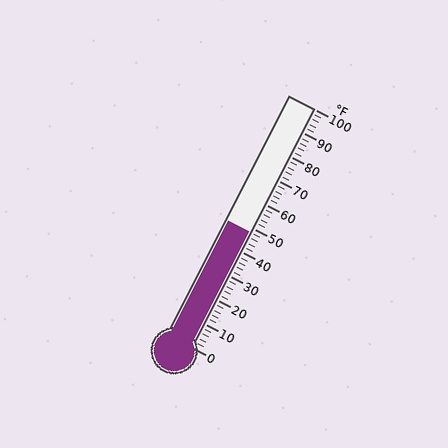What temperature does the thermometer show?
The thermometer shows approximately 48°F.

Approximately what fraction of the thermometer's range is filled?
The thermometer is filled to approximately 50% of its range.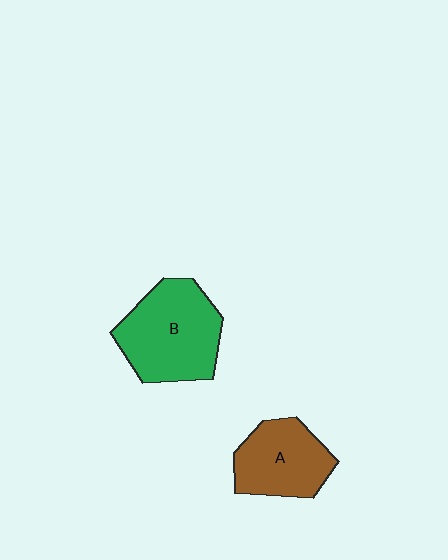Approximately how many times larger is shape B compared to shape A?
Approximately 1.3 times.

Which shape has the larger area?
Shape B (green).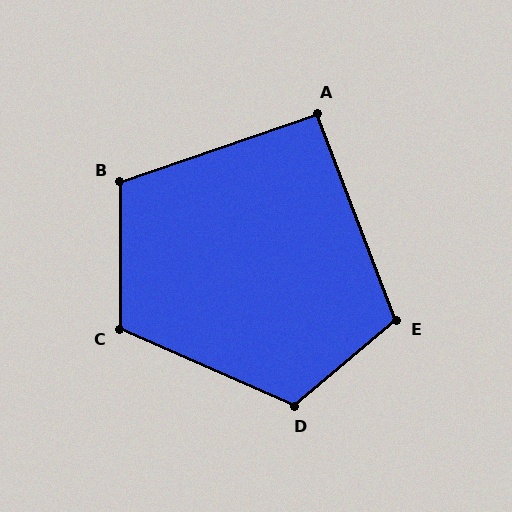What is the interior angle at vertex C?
Approximately 113 degrees (obtuse).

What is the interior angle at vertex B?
Approximately 109 degrees (obtuse).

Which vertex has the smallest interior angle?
A, at approximately 92 degrees.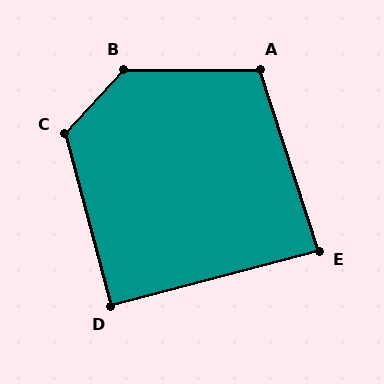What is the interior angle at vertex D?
Approximately 90 degrees (approximately right).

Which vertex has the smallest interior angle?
E, at approximately 87 degrees.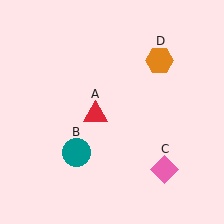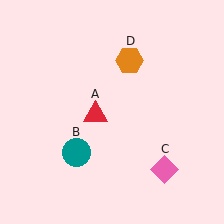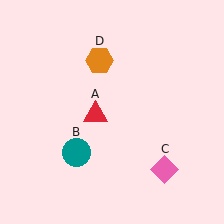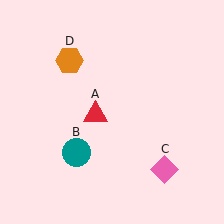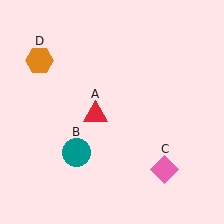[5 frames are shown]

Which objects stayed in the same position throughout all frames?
Red triangle (object A) and teal circle (object B) and pink diamond (object C) remained stationary.